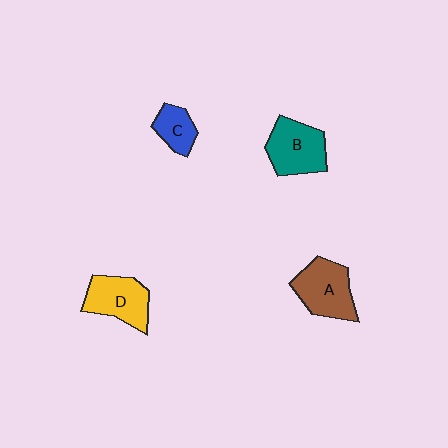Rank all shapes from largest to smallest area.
From largest to smallest: A (brown), B (teal), D (yellow), C (blue).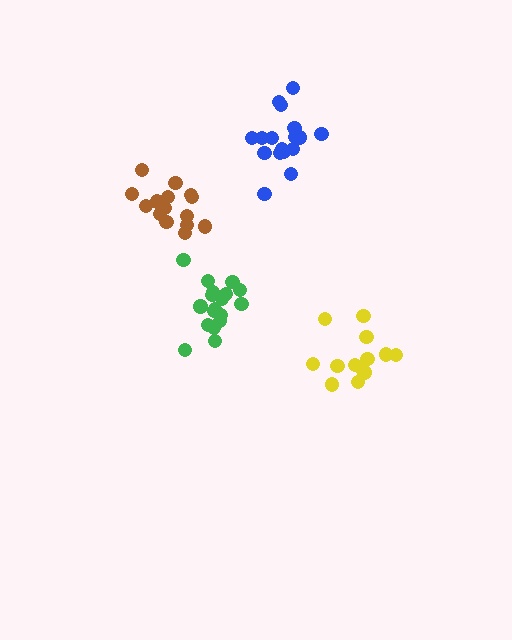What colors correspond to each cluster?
The clusters are colored: yellow, green, blue, brown.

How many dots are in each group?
Group 1: 13 dots, Group 2: 18 dots, Group 3: 17 dots, Group 4: 15 dots (63 total).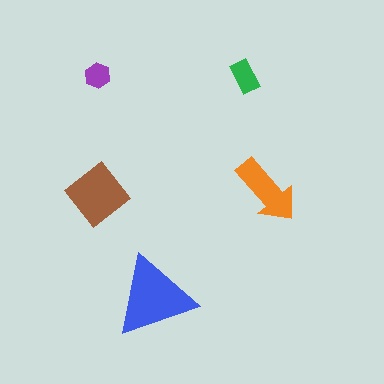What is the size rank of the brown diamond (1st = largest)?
2nd.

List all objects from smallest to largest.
The purple hexagon, the green rectangle, the orange arrow, the brown diamond, the blue triangle.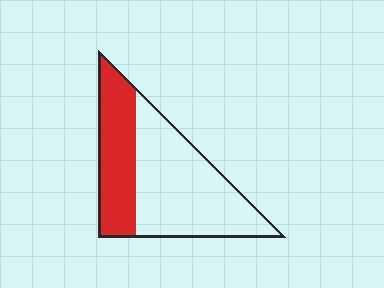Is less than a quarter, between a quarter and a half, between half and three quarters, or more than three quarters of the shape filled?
Between a quarter and a half.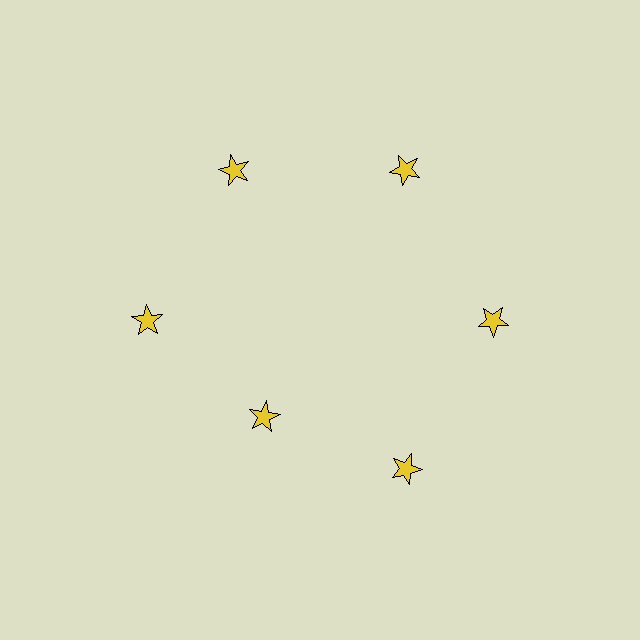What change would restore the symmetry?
The symmetry would be restored by moving it outward, back onto the ring so that all 6 stars sit at equal angles and equal distance from the center.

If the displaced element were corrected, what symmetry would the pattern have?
It would have 6-fold rotational symmetry — the pattern would map onto itself every 60 degrees.